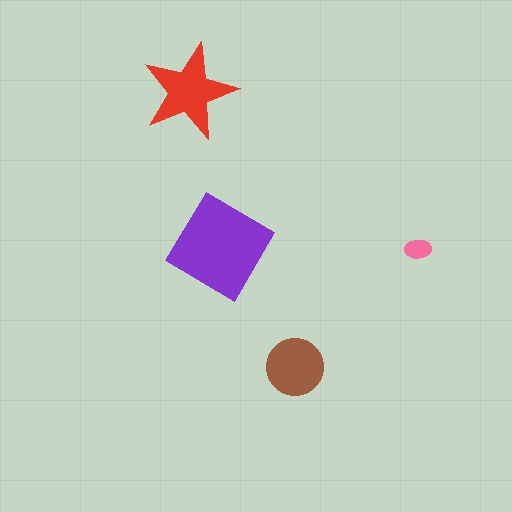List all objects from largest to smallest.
The purple diamond, the red star, the brown circle, the pink ellipse.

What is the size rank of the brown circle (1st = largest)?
3rd.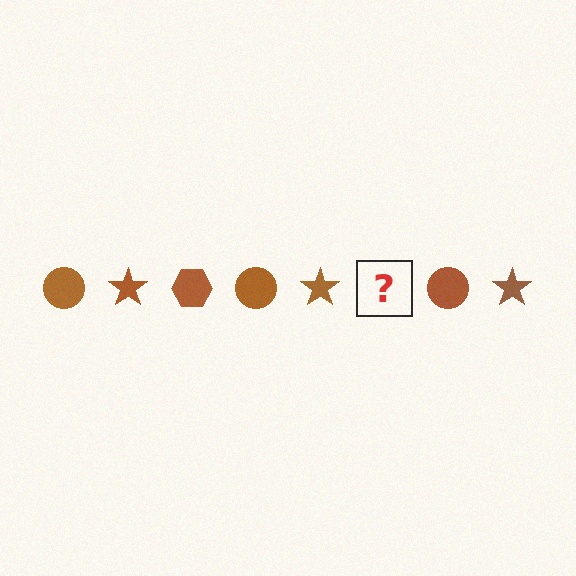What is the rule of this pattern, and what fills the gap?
The rule is that the pattern cycles through circle, star, hexagon shapes in brown. The gap should be filled with a brown hexagon.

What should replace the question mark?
The question mark should be replaced with a brown hexagon.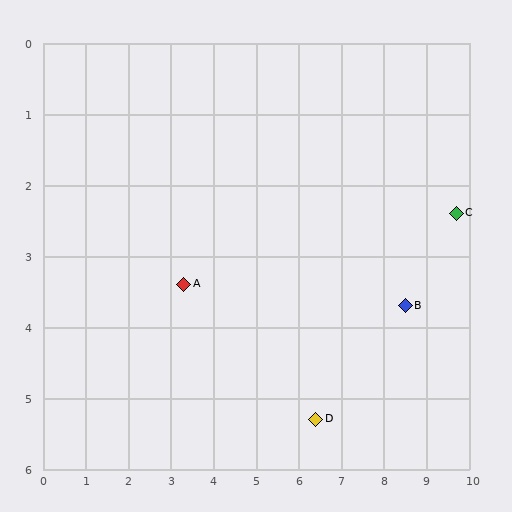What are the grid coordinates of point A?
Point A is at approximately (3.3, 3.4).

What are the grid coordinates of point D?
Point D is at approximately (6.4, 5.3).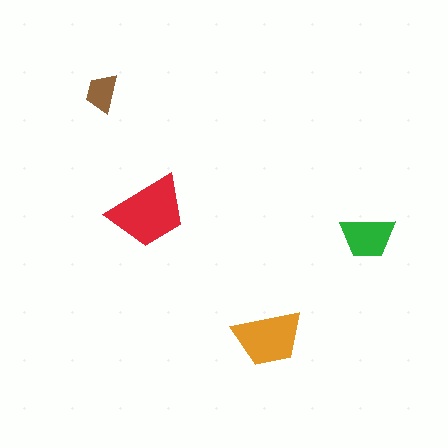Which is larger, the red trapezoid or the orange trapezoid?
The red one.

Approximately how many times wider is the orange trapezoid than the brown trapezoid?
About 2 times wider.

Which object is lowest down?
The orange trapezoid is bottommost.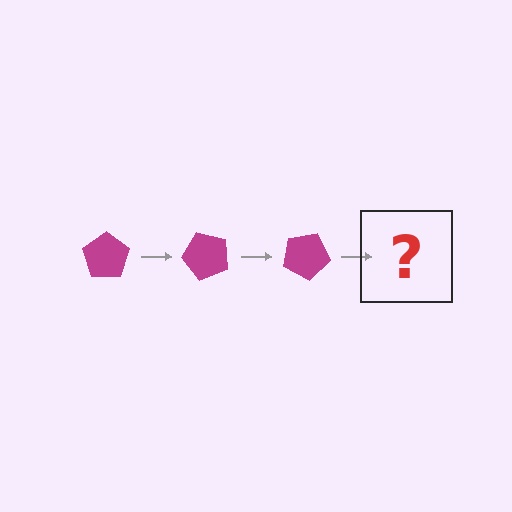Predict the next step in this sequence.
The next step is a magenta pentagon rotated 150 degrees.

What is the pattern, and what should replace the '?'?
The pattern is that the pentagon rotates 50 degrees each step. The '?' should be a magenta pentagon rotated 150 degrees.